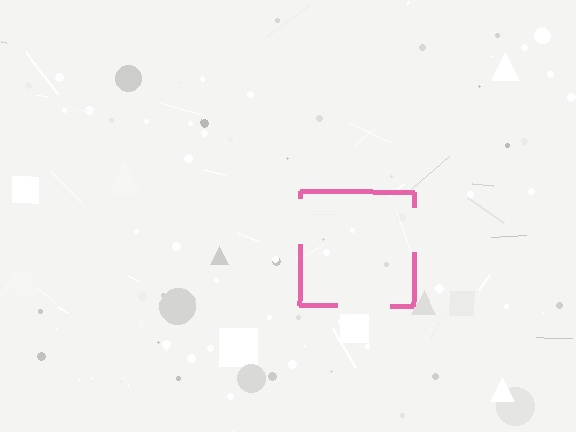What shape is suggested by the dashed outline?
The dashed outline suggests a square.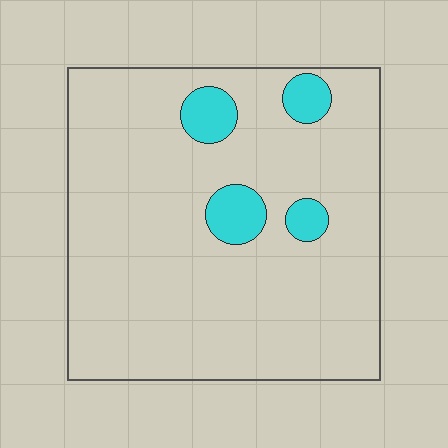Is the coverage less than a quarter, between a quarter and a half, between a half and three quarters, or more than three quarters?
Less than a quarter.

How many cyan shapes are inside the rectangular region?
4.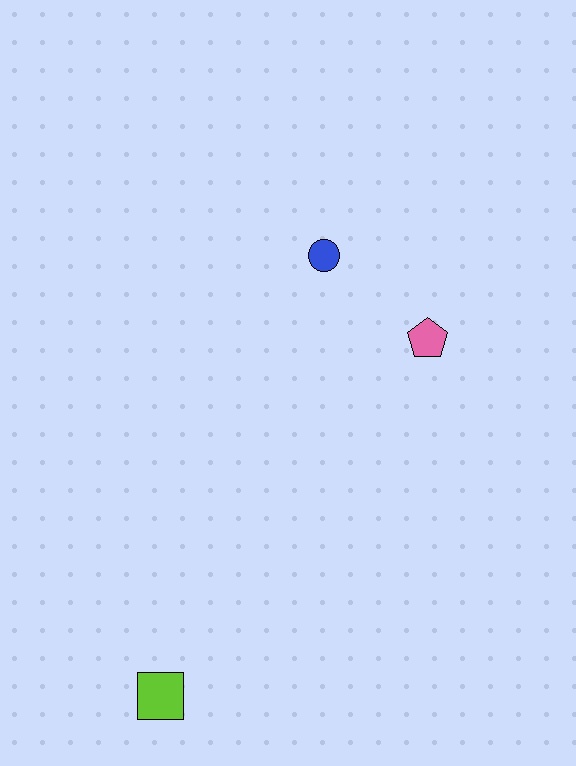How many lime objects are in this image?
There is 1 lime object.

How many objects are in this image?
There are 3 objects.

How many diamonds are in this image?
There are no diamonds.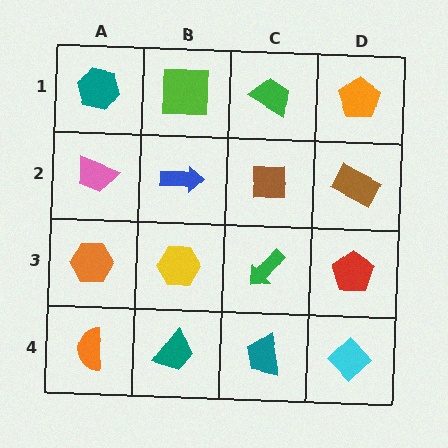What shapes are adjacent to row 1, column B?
A blue arrow (row 2, column B), a teal hexagon (row 1, column A), a green trapezoid (row 1, column C).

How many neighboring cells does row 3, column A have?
3.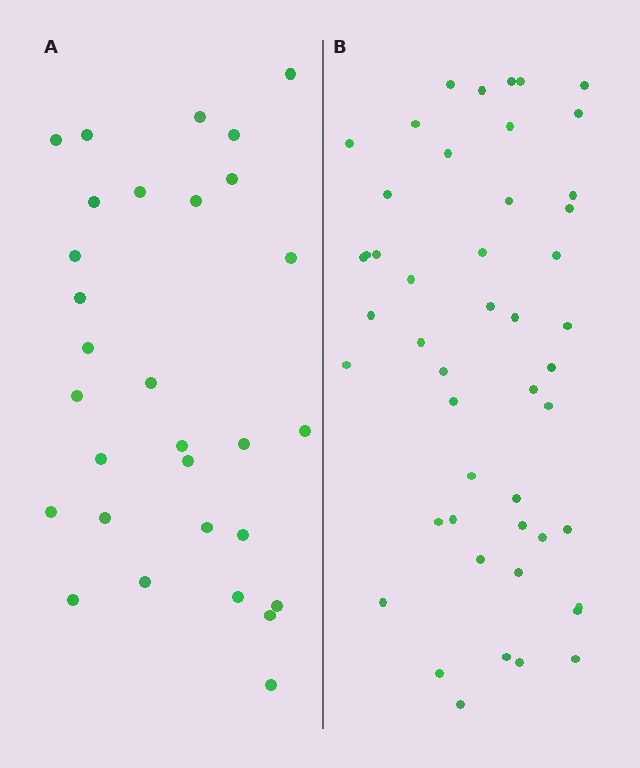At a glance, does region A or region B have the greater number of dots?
Region B (the right region) has more dots.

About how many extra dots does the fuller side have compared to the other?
Region B has approximately 20 more dots than region A.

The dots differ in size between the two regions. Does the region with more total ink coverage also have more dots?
No. Region A has more total ink coverage because its dots are larger, but region B actually contains more individual dots. Total area can be misleading — the number of items is what matters here.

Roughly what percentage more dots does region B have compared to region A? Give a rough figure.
About 60% more.